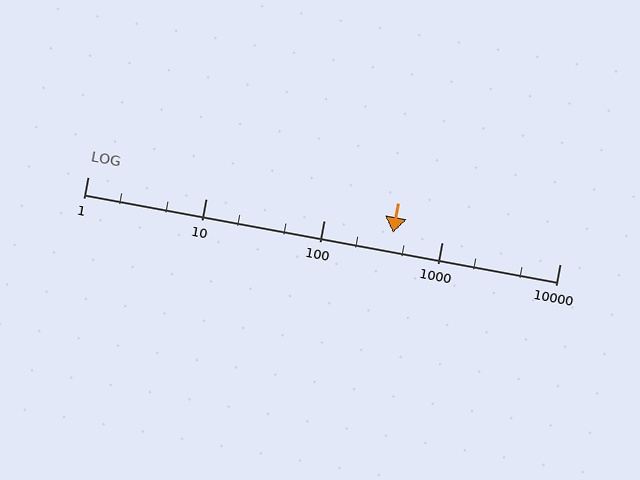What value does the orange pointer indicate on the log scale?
The pointer indicates approximately 390.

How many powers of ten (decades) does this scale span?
The scale spans 4 decades, from 1 to 10000.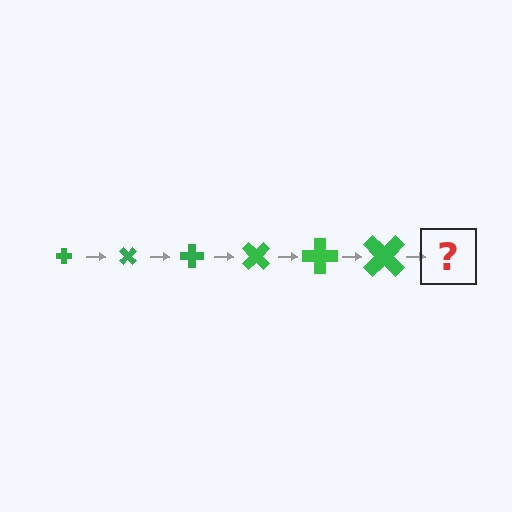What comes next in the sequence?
The next element should be a cross, larger than the previous one and rotated 270 degrees from the start.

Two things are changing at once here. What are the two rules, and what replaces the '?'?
The two rules are that the cross grows larger each step and it rotates 45 degrees each step. The '?' should be a cross, larger than the previous one and rotated 270 degrees from the start.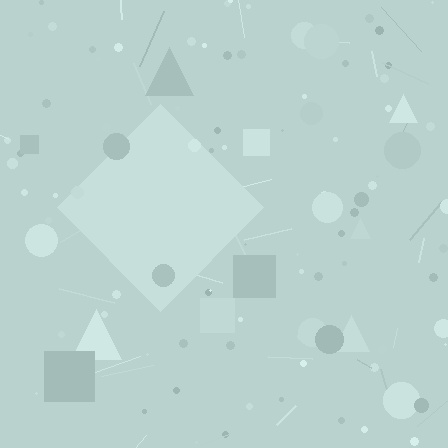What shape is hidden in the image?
A diamond is hidden in the image.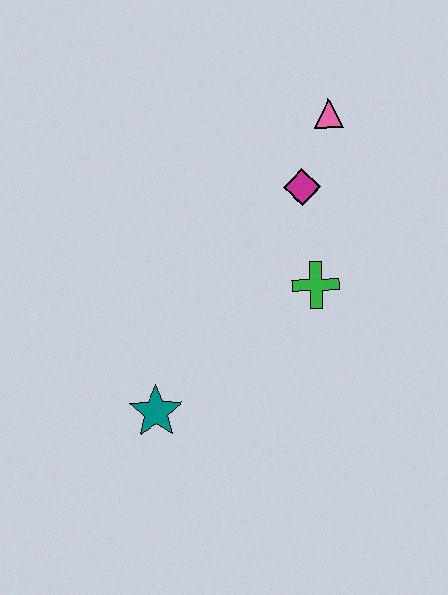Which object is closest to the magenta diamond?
The pink triangle is closest to the magenta diamond.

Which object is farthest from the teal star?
The pink triangle is farthest from the teal star.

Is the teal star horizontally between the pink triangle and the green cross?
No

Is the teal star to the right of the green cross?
No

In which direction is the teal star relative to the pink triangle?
The teal star is below the pink triangle.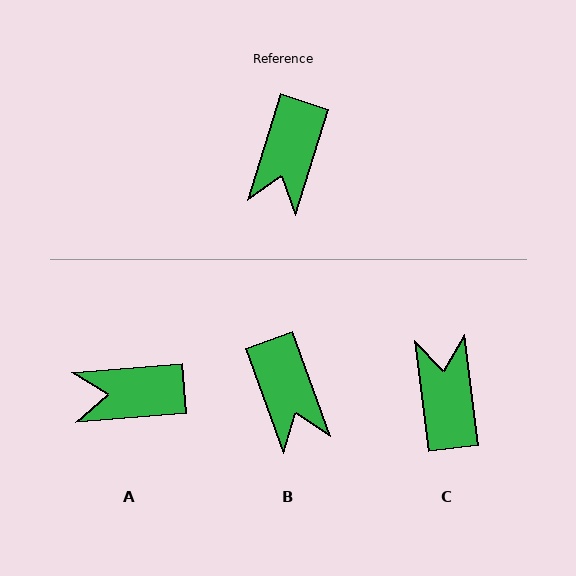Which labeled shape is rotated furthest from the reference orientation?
C, about 155 degrees away.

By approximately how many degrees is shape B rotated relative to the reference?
Approximately 37 degrees counter-clockwise.